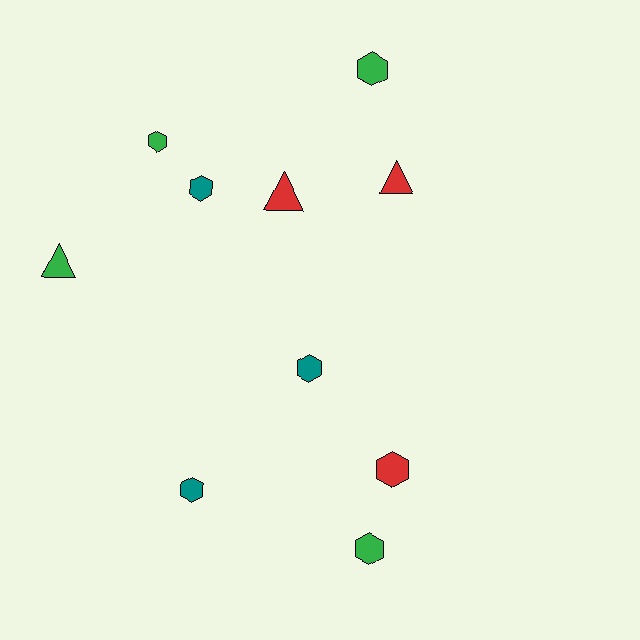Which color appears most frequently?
Green, with 4 objects.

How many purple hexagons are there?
There are no purple hexagons.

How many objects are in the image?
There are 10 objects.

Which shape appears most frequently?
Hexagon, with 7 objects.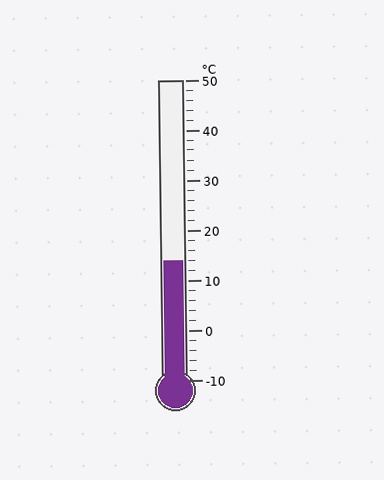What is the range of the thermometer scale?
The thermometer scale ranges from -10°C to 50°C.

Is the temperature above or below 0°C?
The temperature is above 0°C.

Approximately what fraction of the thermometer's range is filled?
The thermometer is filled to approximately 40% of its range.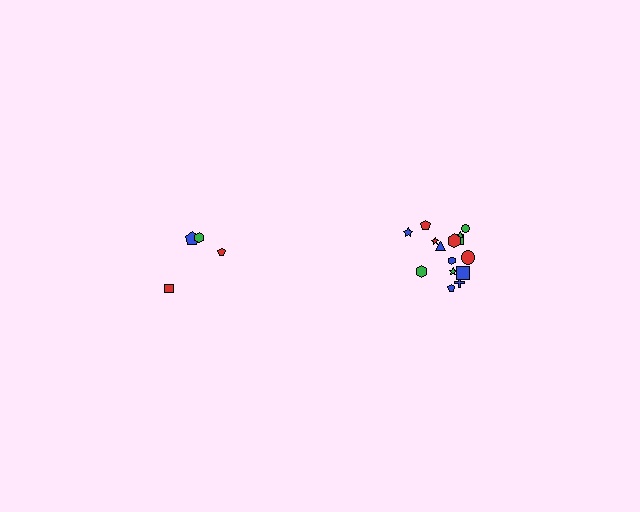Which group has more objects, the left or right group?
The right group.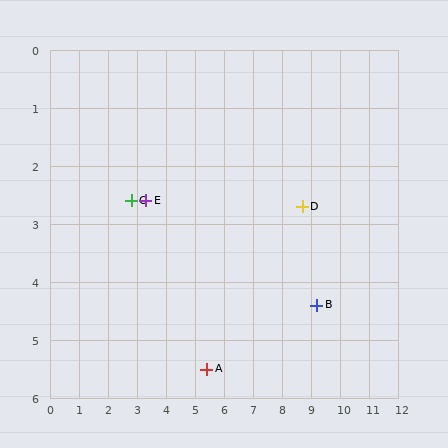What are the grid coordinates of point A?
Point A is at approximately (5.4, 5.5).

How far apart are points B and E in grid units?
Points B and E are about 6.2 grid units apart.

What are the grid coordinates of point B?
Point B is at approximately (9.2, 4.4).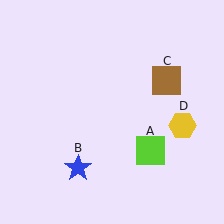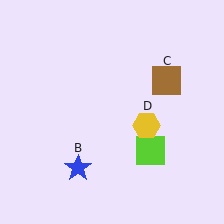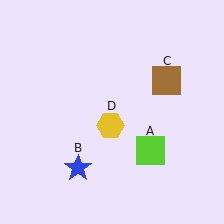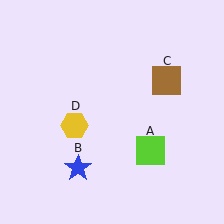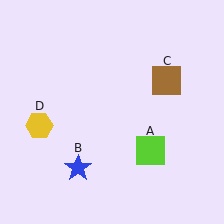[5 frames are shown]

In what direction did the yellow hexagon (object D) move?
The yellow hexagon (object D) moved left.